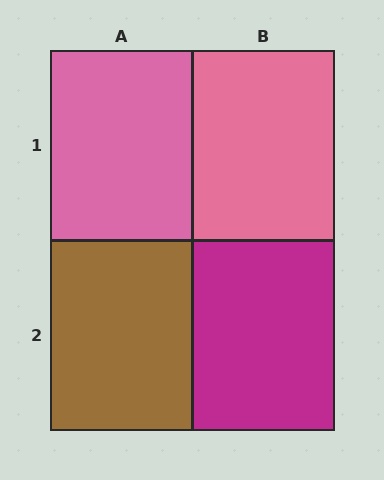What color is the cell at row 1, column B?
Pink.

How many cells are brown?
1 cell is brown.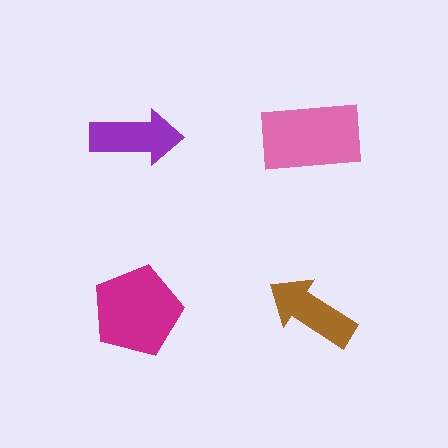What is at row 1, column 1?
A purple arrow.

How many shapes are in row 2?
2 shapes.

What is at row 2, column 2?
A brown arrow.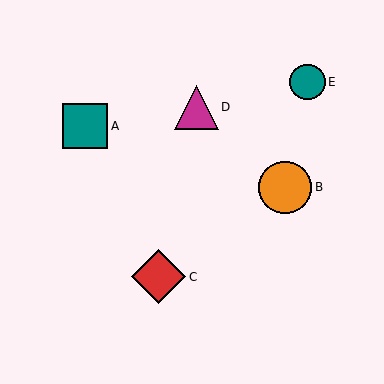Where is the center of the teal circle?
The center of the teal circle is at (307, 82).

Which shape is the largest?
The red diamond (labeled C) is the largest.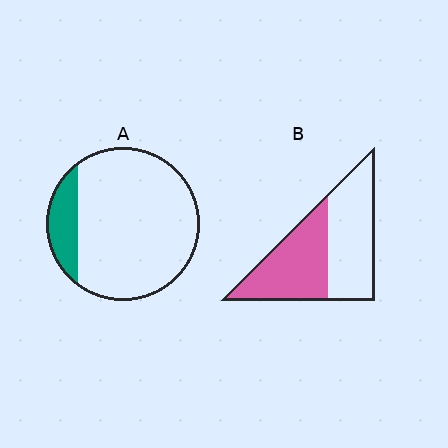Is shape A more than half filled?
No.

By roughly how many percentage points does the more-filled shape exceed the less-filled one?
By roughly 35 percentage points (B over A).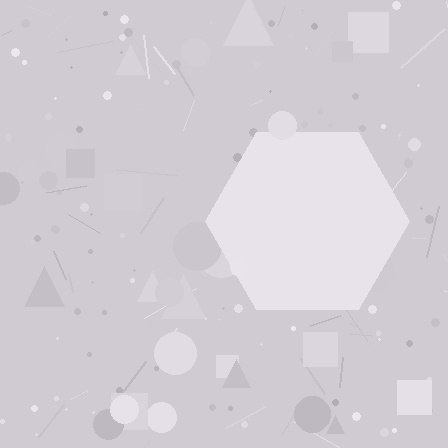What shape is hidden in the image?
A hexagon is hidden in the image.